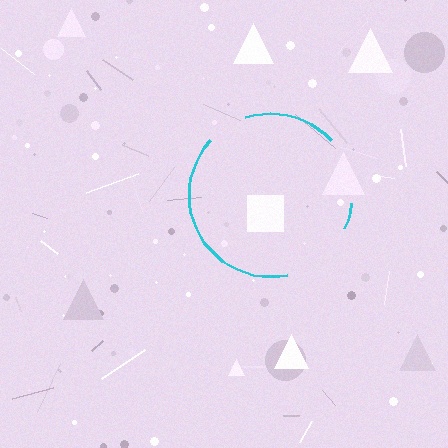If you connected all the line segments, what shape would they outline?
They would outline a circle.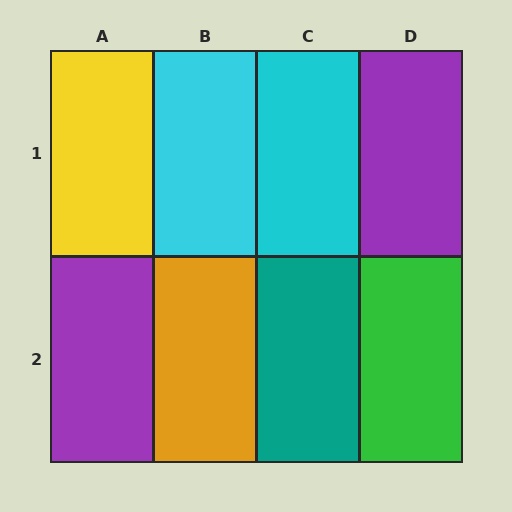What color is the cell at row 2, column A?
Purple.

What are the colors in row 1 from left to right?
Yellow, cyan, cyan, purple.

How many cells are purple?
2 cells are purple.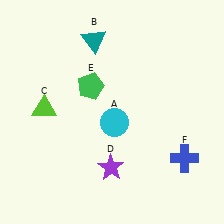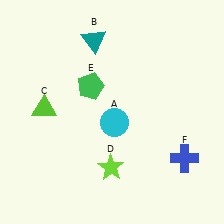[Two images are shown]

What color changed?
The star (D) changed from purple in Image 1 to lime in Image 2.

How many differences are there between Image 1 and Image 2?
There is 1 difference between the two images.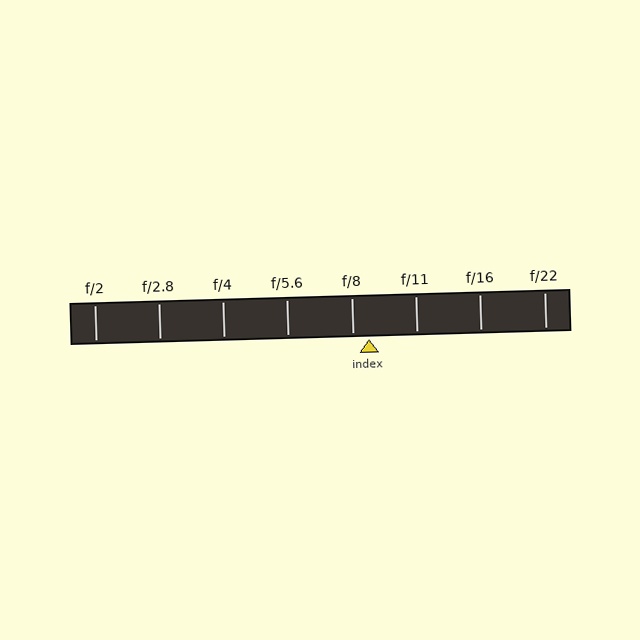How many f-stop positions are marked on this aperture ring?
There are 8 f-stop positions marked.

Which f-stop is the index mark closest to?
The index mark is closest to f/8.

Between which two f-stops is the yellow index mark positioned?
The index mark is between f/8 and f/11.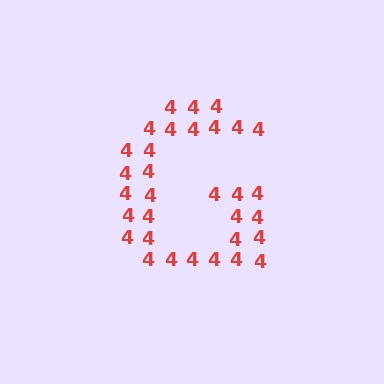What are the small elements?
The small elements are digit 4's.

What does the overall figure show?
The overall figure shows the letter G.